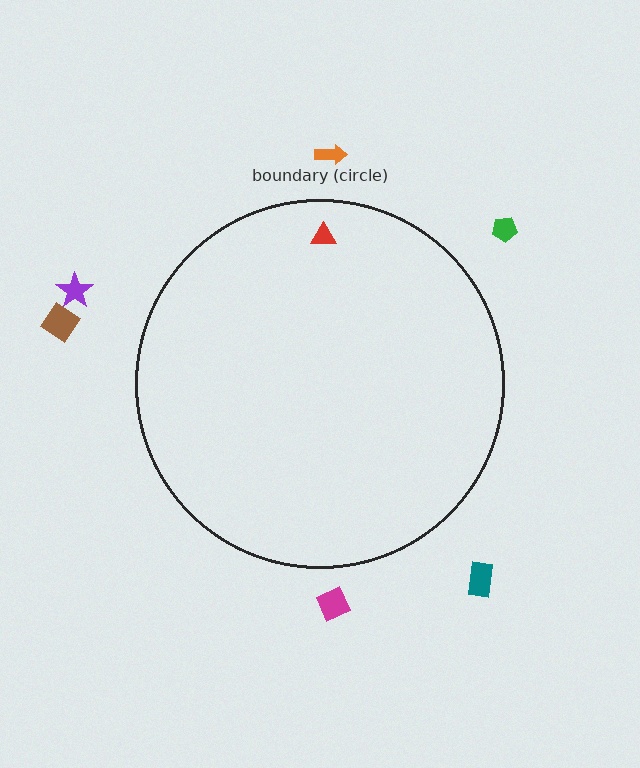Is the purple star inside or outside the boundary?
Outside.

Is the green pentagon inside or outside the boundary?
Outside.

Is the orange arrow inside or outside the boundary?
Outside.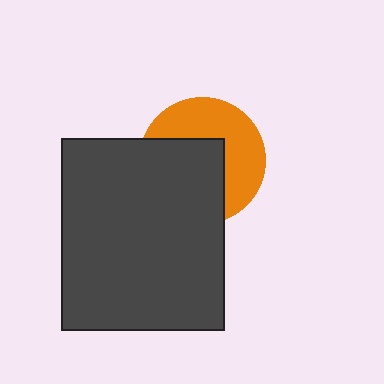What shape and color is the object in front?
The object in front is a dark gray rectangle.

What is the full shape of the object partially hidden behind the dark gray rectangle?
The partially hidden object is an orange circle.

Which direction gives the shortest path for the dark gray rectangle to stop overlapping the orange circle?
Moving toward the lower-left gives the shortest separation.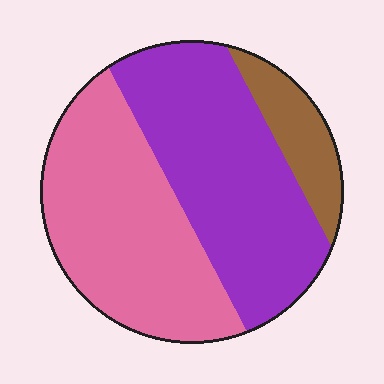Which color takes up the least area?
Brown, at roughly 10%.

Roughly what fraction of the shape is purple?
Purple covers 45% of the shape.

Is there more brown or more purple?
Purple.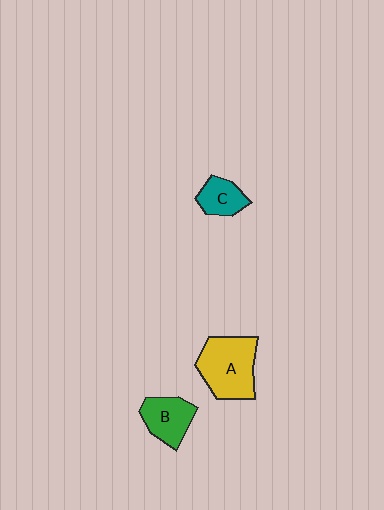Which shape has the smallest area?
Shape C (teal).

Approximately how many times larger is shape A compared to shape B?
Approximately 1.6 times.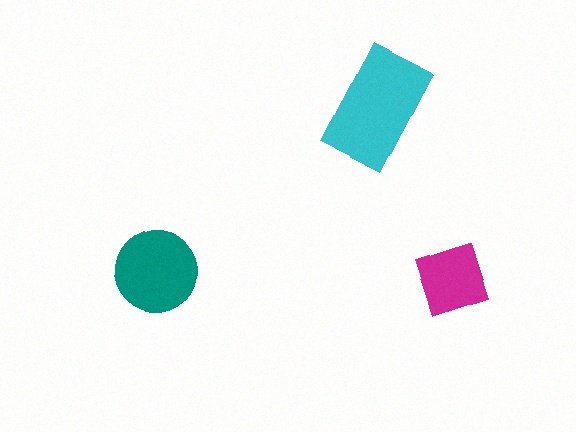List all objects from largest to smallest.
The cyan rectangle, the teal circle, the magenta diamond.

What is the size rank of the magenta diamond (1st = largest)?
3rd.